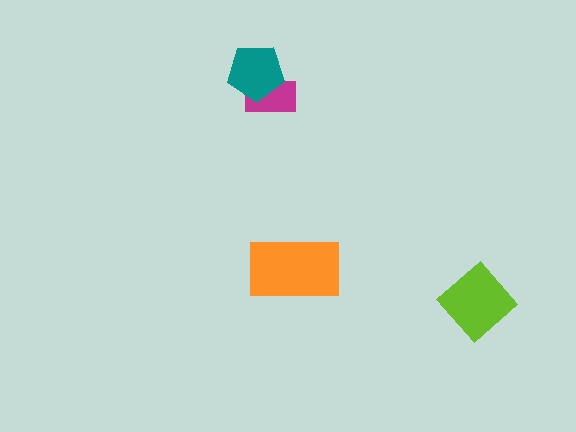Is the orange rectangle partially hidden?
No, no other shape covers it.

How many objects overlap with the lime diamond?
0 objects overlap with the lime diamond.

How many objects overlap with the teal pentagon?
1 object overlaps with the teal pentagon.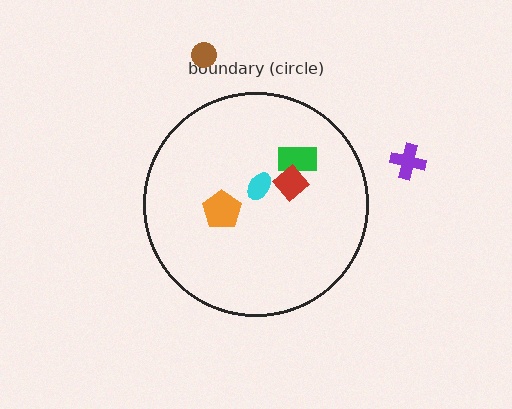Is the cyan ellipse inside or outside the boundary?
Inside.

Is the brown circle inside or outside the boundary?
Outside.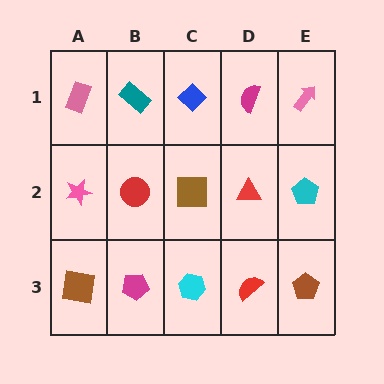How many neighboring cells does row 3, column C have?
3.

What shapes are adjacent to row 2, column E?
A pink arrow (row 1, column E), a brown pentagon (row 3, column E), a red triangle (row 2, column D).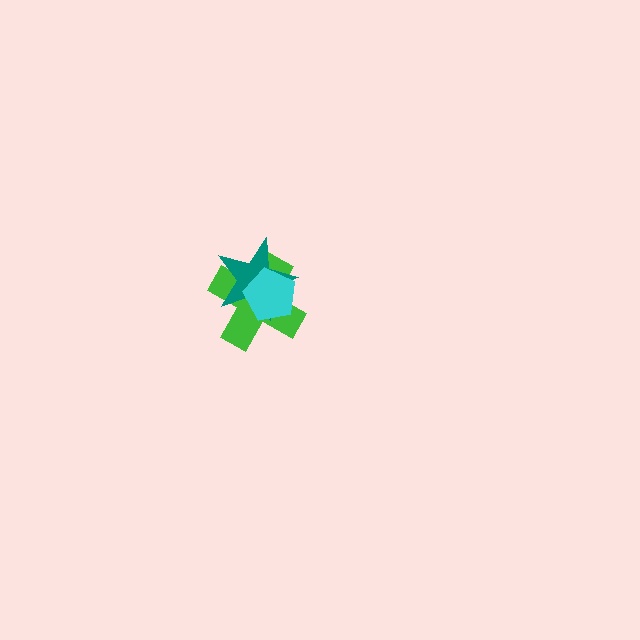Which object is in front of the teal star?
The cyan pentagon is in front of the teal star.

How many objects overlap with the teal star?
2 objects overlap with the teal star.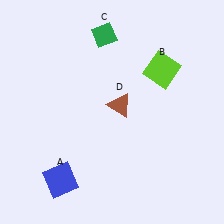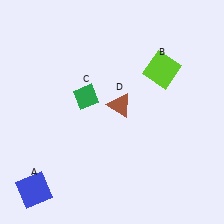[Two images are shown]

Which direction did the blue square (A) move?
The blue square (A) moved left.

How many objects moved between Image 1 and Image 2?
2 objects moved between the two images.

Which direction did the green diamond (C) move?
The green diamond (C) moved down.